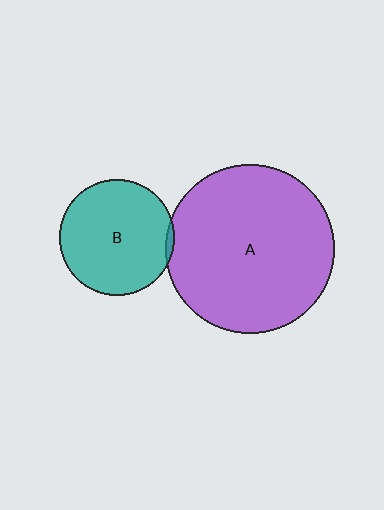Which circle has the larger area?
Circle A (purple).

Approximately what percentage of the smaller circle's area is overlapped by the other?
Approximately 5%.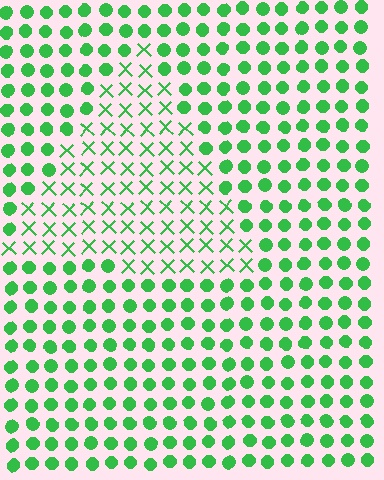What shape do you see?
I see a triangle.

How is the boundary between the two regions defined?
The boundary is defined by a change in element shape: X marks inside vs. circles outside. All elements share the same color and spacing.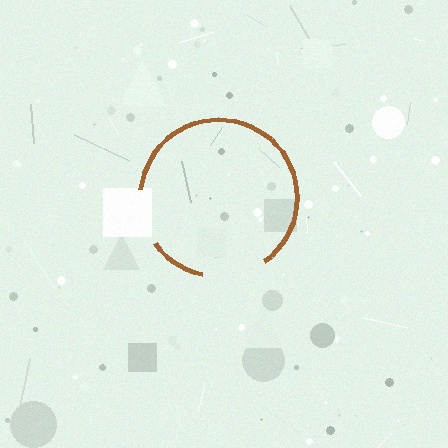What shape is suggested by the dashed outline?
The dashed outline suggests a circle.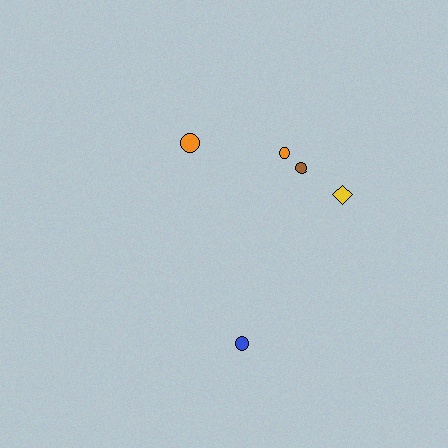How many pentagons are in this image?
There are no pentagons.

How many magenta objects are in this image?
There are no magenta objects.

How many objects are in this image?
There are 5 objects.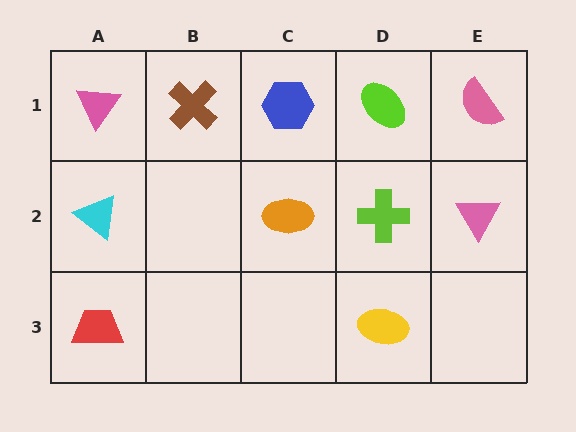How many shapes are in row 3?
2 shapes.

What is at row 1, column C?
A blue hexagon.